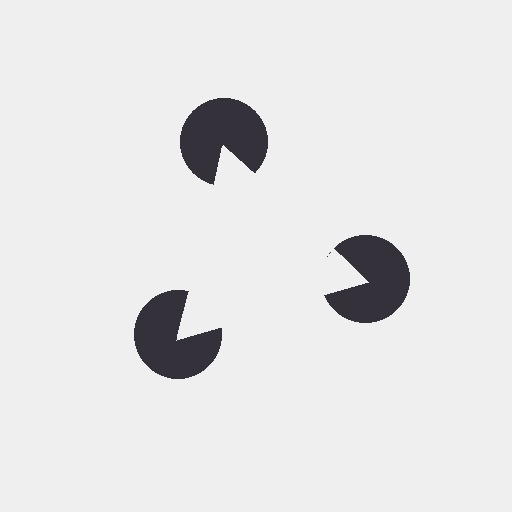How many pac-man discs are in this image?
There are 3 — one at each vertex of the illusory triangle.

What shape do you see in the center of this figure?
An illusory triangle — its edges are inferred from the aligned wedge cuts in the pac-man discs, not physically drawn.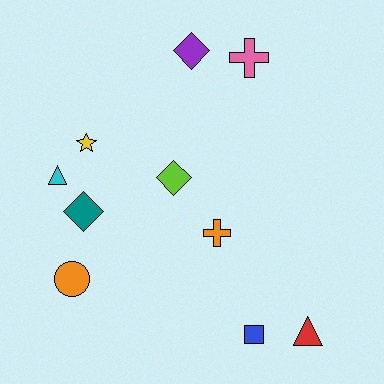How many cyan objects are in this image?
There is 1 cyan object.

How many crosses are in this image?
There are 2 crosses.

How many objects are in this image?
There are 10 objects.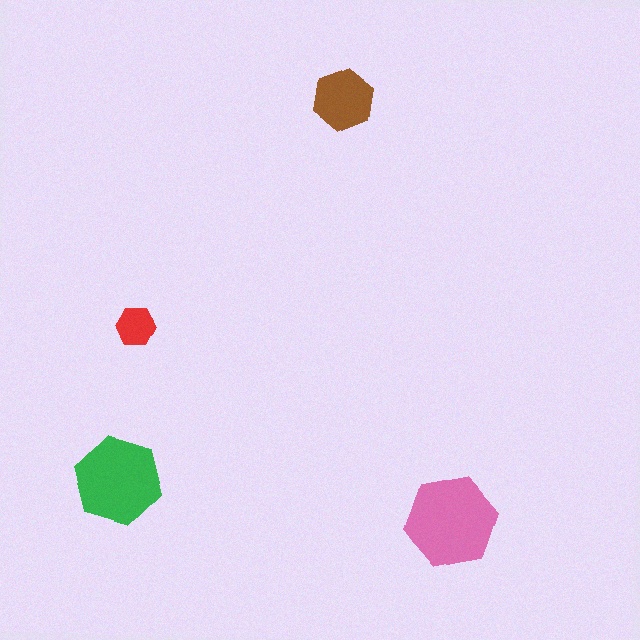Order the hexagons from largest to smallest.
the pink one, the green one, the brown one, the red one.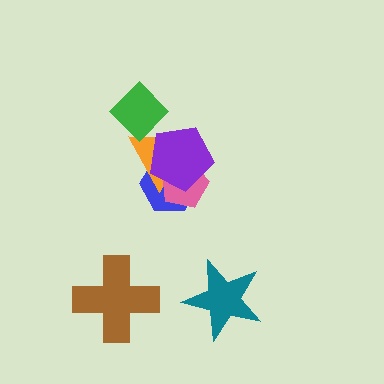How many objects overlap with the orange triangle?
4 objects overlap with the orange triangle.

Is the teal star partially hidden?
No, no other shape covers it.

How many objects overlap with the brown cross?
0 objects overlap with the brown cross.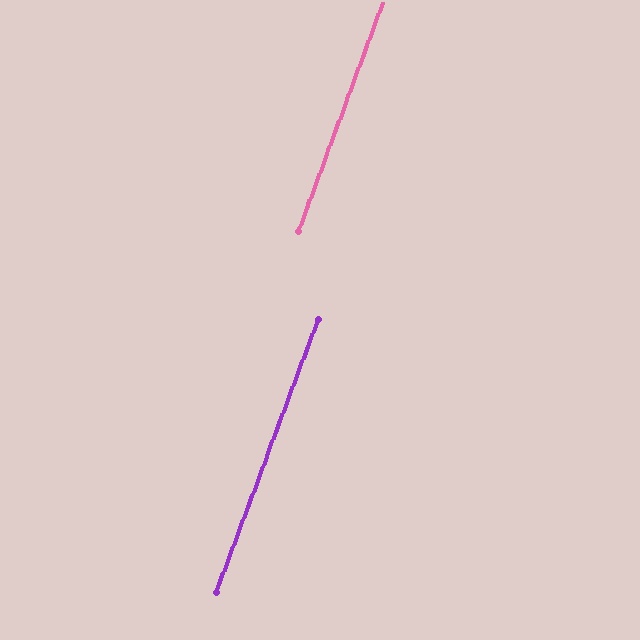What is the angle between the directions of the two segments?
Approximately 0 degrees.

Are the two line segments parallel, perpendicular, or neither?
Parallel — their directions differ by only 0.5°.